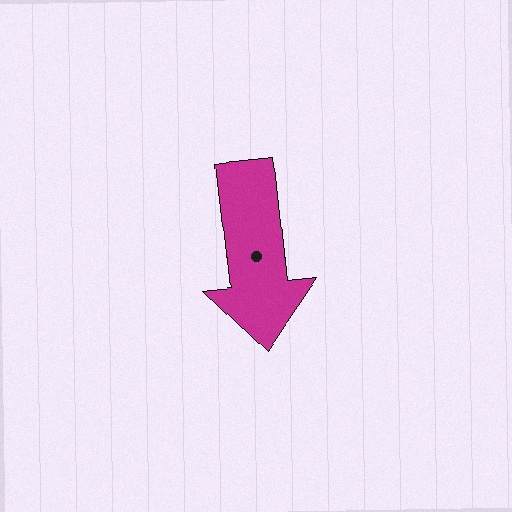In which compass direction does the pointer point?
South.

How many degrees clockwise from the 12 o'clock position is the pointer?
Approximately 174 degrees.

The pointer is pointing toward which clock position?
Roughly 6 o'clock.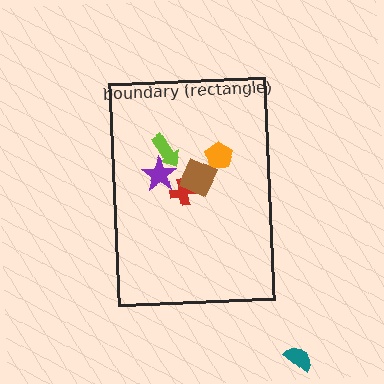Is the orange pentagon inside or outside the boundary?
Inside.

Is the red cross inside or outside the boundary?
Inside.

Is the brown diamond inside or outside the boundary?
Inside.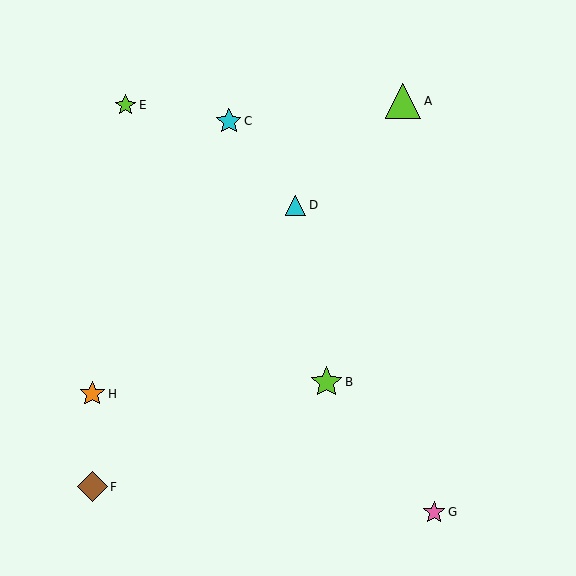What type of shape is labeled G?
Shape G is a pink star.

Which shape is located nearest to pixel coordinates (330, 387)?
The lime star (labeled B) at (326, 382) is nearest to that location.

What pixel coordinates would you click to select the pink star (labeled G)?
Click at (434, 512) to select the pink star G.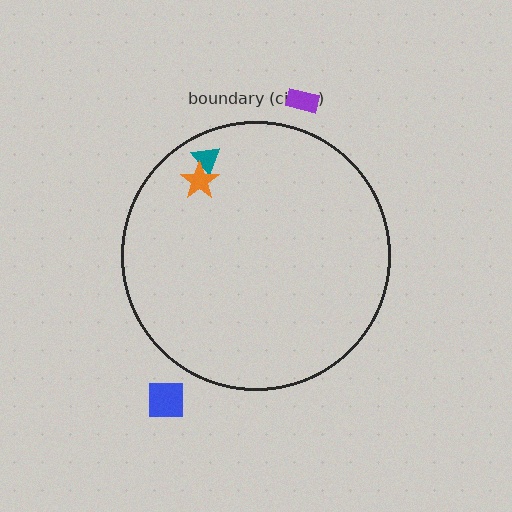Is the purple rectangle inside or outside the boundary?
Outside.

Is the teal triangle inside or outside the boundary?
Inside.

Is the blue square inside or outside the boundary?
Outside.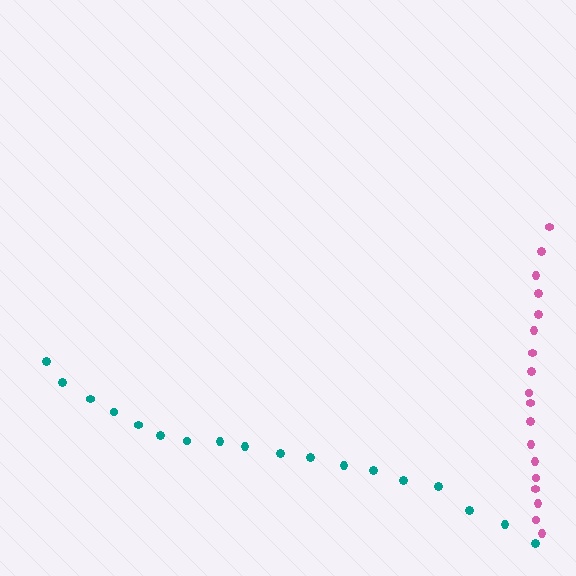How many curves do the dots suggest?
There are 2 distinct paths.